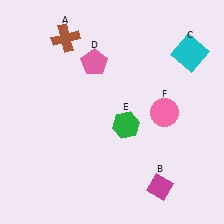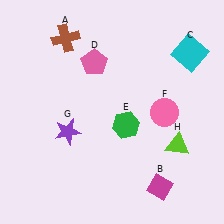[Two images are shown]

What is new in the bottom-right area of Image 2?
A lime triangle (H) was added in the bottom-right area of Image 2.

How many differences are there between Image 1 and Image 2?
There are 2 differences between the two images.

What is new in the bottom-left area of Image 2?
A purple star (G) was added in the bottom-left area of Image 2.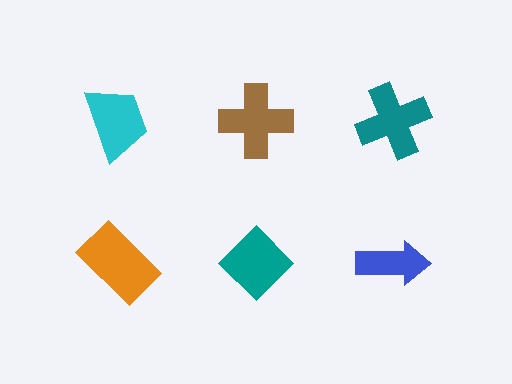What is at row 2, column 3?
A blue arrow.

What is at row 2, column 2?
A teal diamond.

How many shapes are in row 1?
3 shapes.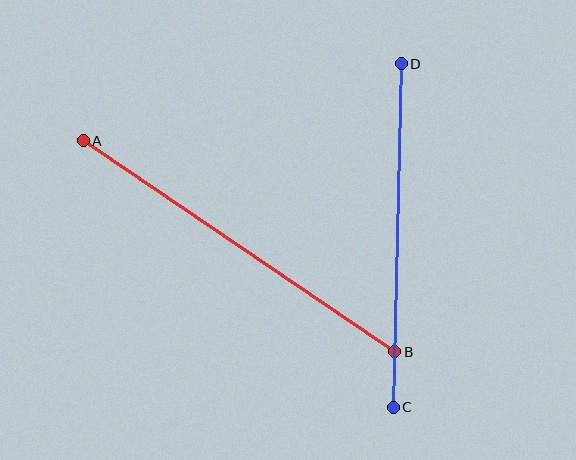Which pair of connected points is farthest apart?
Points A and B are farthest apart.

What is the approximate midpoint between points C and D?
The midpoint is at approximately (397, 236) pixels.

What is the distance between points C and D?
The distance is approximately 343 pixels.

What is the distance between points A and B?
The distance is approximately 376 pixels.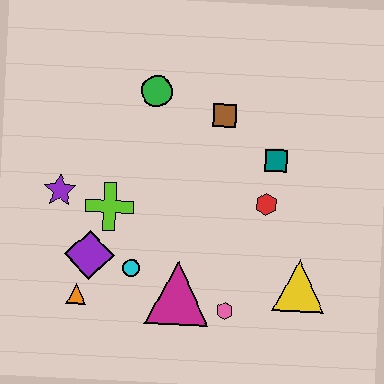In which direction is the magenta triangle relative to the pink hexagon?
The magenta triangle is to the left of the pink hexagon.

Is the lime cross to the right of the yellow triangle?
No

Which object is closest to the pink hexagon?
The magenta triangle is closest to the pink hexagon.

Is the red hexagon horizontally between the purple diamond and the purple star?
No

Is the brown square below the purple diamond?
No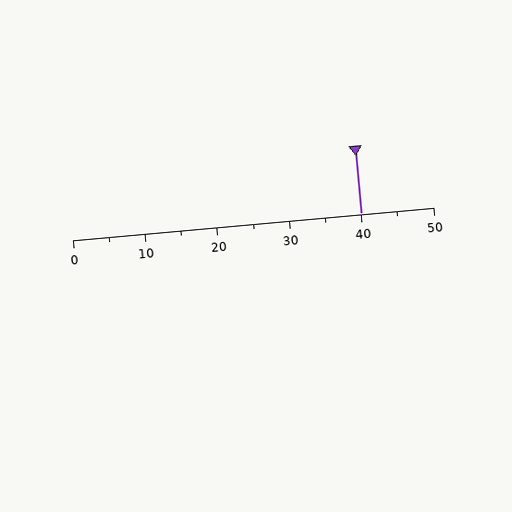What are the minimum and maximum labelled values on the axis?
The axis runs from 0 to 50.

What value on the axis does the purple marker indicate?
The marker indicates approximately 40.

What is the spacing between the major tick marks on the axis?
The major ticks are spaced 10 apart.